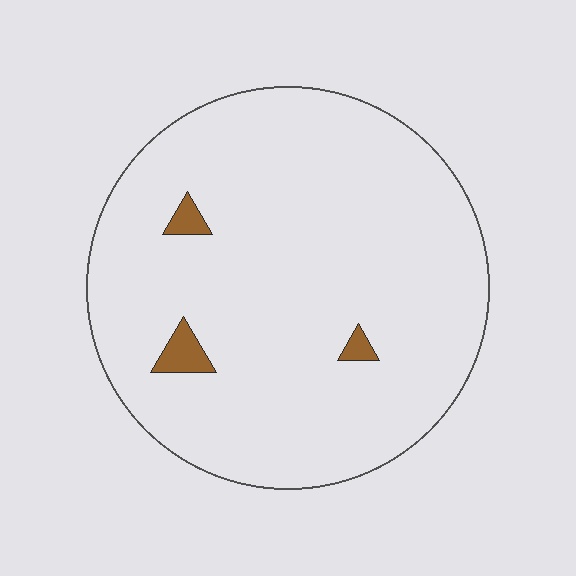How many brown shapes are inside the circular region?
3.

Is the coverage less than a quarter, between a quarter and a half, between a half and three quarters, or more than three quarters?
Less than a quarter.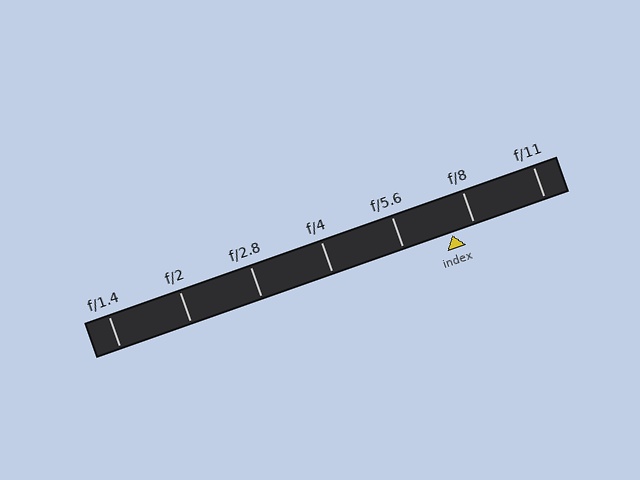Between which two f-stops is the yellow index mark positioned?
The index mark is between f/5.6 and f/8.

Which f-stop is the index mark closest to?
The index mark is closest to f/8.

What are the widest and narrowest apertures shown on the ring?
The widest aperture shown is f/1.4 and the narrowest is f/11.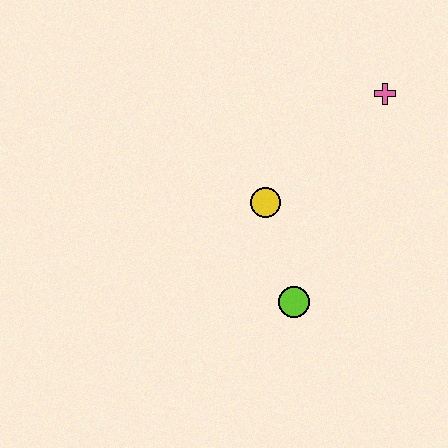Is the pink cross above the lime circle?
Yes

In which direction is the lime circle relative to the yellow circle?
The lime circle is below the yellow circle.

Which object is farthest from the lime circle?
The pink cross is farthest from the lime circle.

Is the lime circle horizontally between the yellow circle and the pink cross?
Yes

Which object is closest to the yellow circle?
The lime circle is closest to the yellow circle.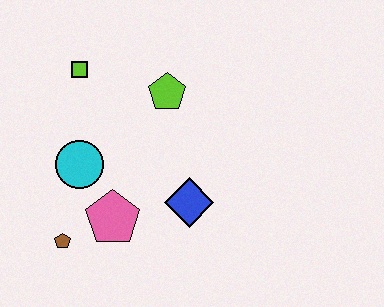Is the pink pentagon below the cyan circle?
Yes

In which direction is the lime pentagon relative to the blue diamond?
The lime pentagon is above the blue diamond.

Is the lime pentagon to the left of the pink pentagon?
No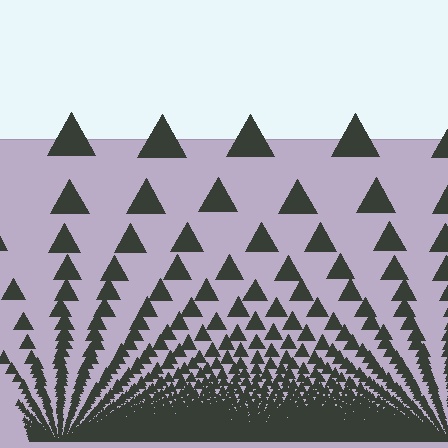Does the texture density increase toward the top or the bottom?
Density increases toward the bottom.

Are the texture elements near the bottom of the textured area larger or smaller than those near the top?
Smaller. The gradient is inverted — elements near the bottom are smaller and denser.